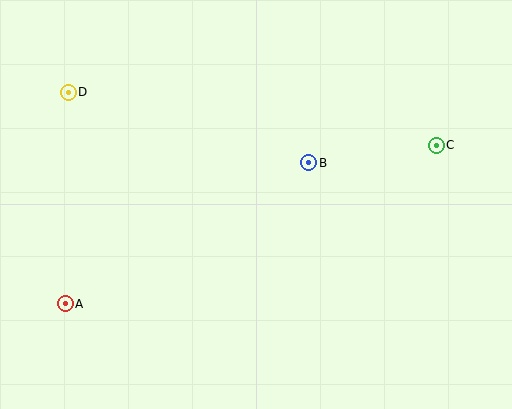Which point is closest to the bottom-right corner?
Point C is closest to the bottom-right corner.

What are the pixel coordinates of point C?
Point C is at (436, 145).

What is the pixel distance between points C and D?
The distance between C and D is 372 pixels.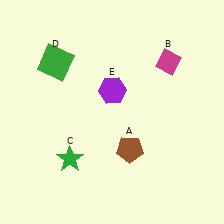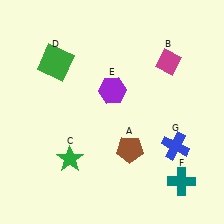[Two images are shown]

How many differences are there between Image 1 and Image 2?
There are 2 differences between the two images.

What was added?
A teal cross (F), a blue cross (G) were added in Image 2.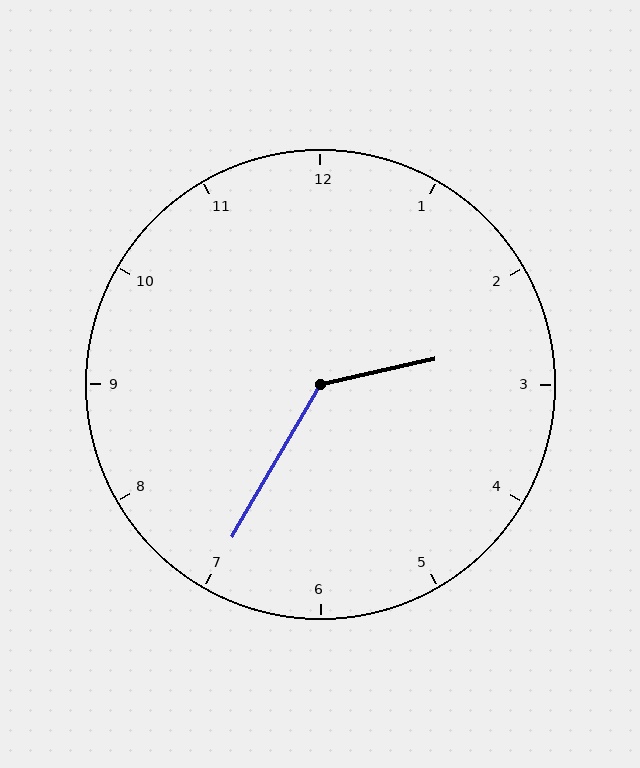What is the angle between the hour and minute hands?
Approximately 132 degrees.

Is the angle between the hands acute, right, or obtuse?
It is obtuse.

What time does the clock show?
2:35.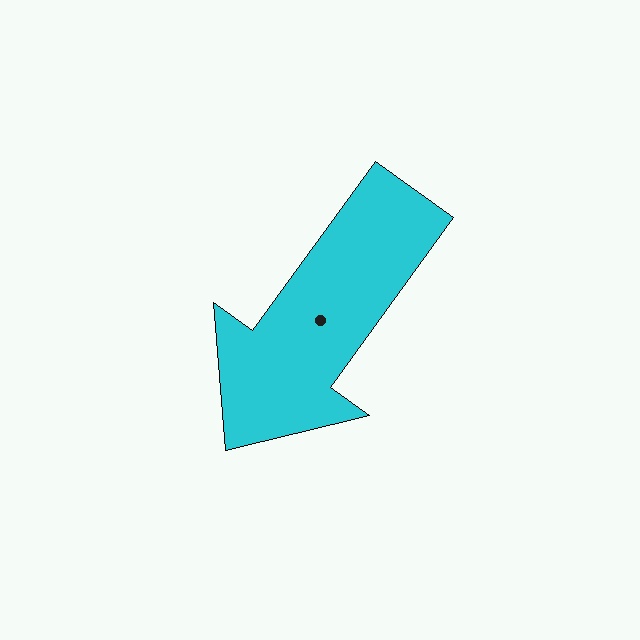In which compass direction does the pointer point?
Southwest.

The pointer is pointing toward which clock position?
Roughly 7 o'clock.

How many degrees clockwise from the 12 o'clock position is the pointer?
Approximately 216 degrees.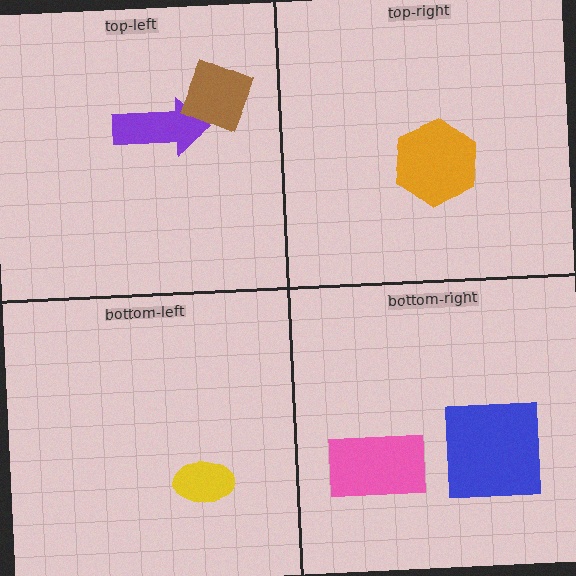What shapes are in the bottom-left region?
The yellow ellipse.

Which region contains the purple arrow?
The top-left region.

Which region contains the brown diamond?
The top-left region.